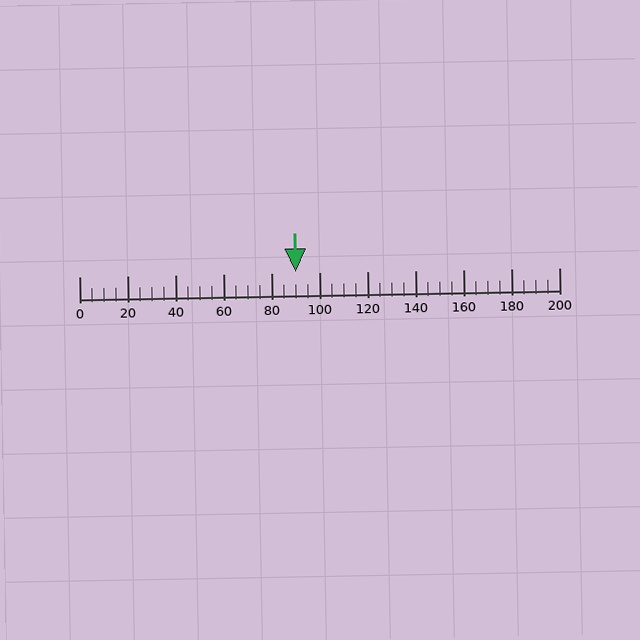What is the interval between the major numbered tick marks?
The major tick marks are spaced 20 units apart.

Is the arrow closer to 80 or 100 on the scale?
The arrow is closer to 100.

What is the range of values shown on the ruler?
The ruler shows values from 0 to 200.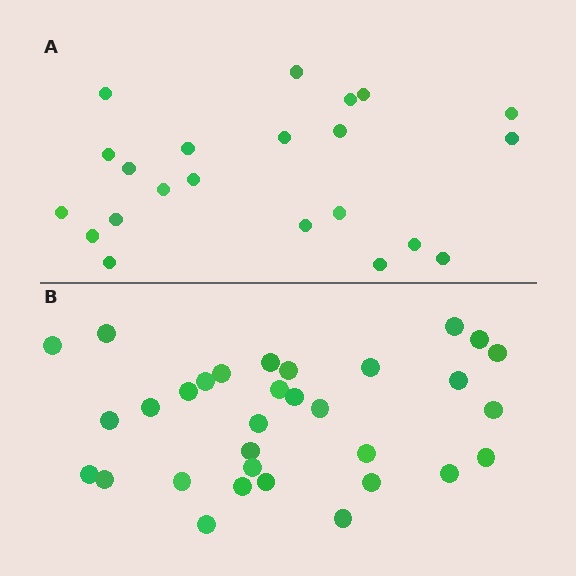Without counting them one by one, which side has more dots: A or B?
Region B (the bottom region) has more dots.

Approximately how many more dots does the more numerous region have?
Region B has roughly 10 or so more dots than region A.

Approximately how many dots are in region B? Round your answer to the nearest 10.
About 30 dots. (The exact count is 32, which rounds to 30.)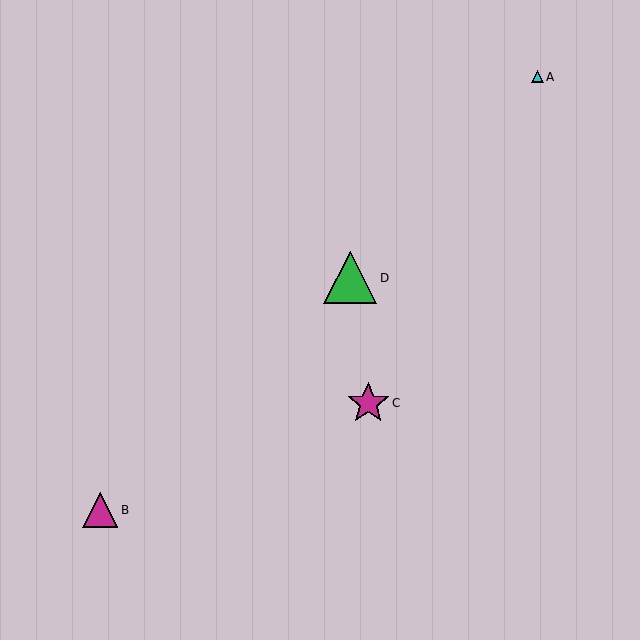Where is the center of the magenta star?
The center of the magenta star is at (368, 403).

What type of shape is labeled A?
Shape A is a cyan triangle.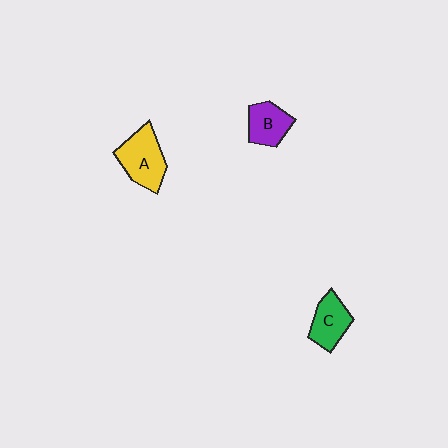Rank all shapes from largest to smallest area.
From largest to smallest: A (yellow), C (green), B (purple).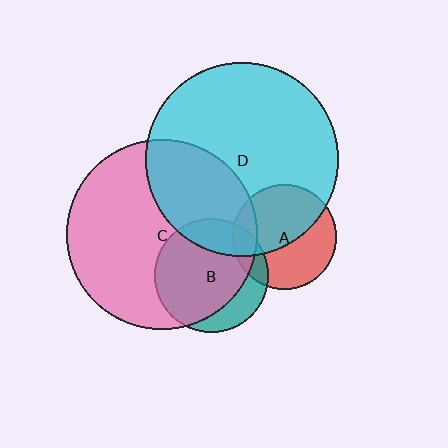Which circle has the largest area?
Circle D (cyan).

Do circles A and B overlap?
Yes.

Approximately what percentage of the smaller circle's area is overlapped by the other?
Approximately 15%.